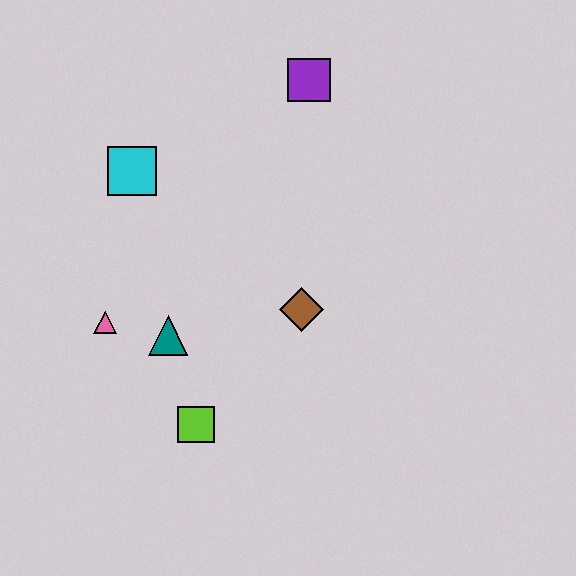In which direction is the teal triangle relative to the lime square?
The teal triangle is above the lime square.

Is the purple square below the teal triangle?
No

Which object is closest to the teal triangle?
The pink triangle is closest to the teal triangle.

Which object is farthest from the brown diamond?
The purple square is farthest from the brown diamond.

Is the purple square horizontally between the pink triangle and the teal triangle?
No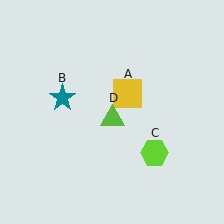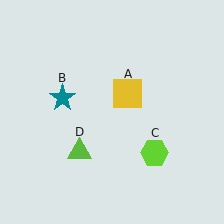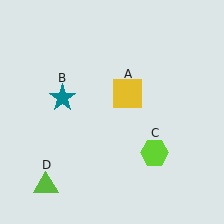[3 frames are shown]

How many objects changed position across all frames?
1 object changed position: lime triangle (object D).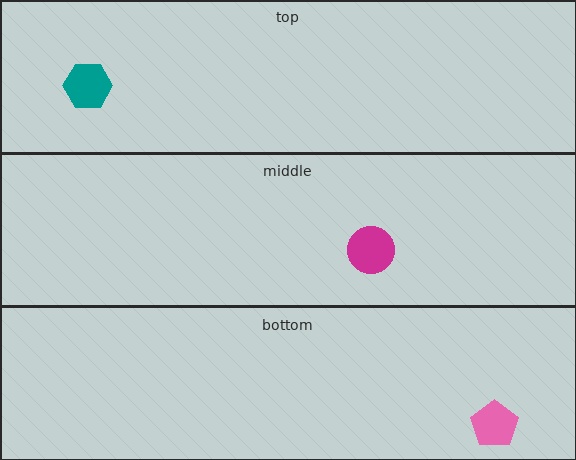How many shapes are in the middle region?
1.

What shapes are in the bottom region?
The pink pentagon.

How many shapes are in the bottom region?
1.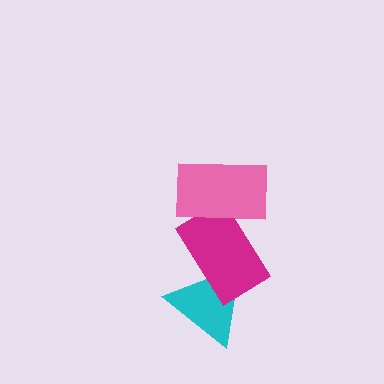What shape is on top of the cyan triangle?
The magenta rectangle is on top of the cyan triangle.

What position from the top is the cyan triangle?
The cyan triangle is 3rd from the top.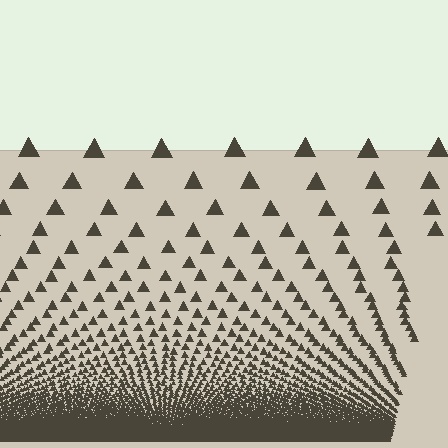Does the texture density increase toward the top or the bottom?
Density increases toward the bottom.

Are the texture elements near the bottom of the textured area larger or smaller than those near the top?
Smaller. The gradient is inverted — elements near the bottom are smaller and denser.